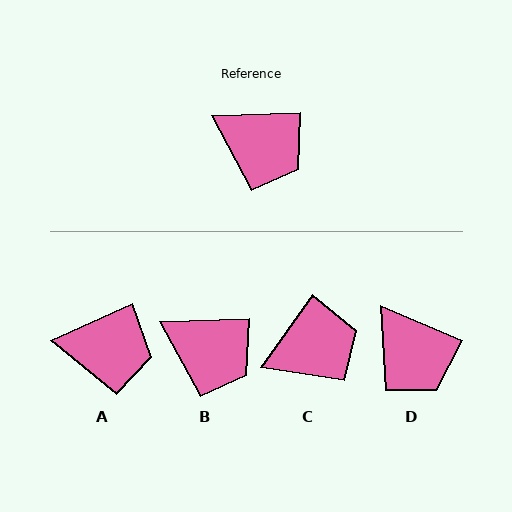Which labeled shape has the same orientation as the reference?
B.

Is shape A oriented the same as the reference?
No, it is off by about 22 degrees.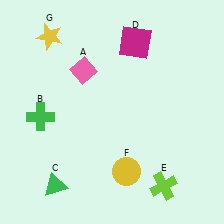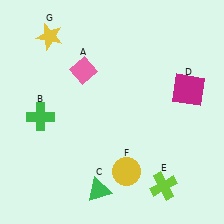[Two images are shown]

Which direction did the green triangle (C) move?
The green triangle (C) moved right.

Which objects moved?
The objects that moved are: the green triangle (C), the magenta square (D).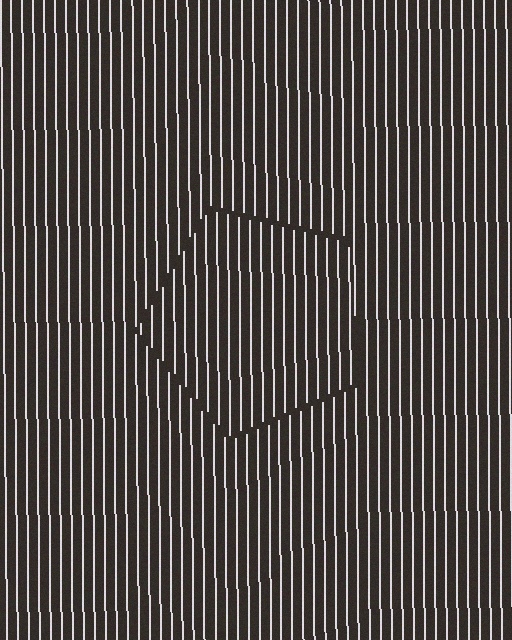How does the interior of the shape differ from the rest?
The interior of the shape contains the same grating, shifted by half a period — the contour is defined by the phase discontinuity where line-ends from the inner and outer gratings abut.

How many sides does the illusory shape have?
5 sides — the line-ends trace a pentagon.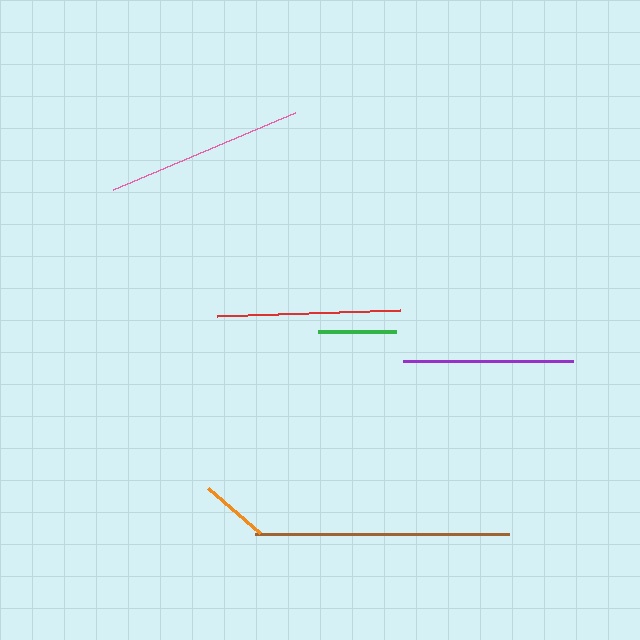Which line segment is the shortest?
The orange line is the shortest at approximately 68 pixels.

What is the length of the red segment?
The red segment is approximately 183 pixels long.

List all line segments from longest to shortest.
From longest to shortest: brown, pink, red, purple, green, orange.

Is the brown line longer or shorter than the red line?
The brown line is longer than the red line.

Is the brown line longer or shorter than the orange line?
The brown line is longer than the orange line.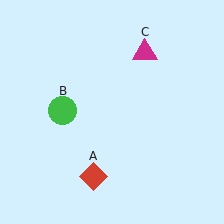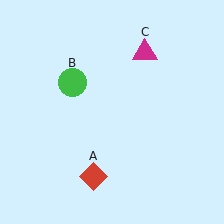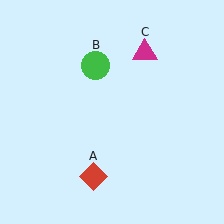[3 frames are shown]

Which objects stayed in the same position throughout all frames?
Red diamond (object A) and magenta triangle (object C) remained stationary.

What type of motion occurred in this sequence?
The green circle (object B) rotated clockwise around the center of the scene.